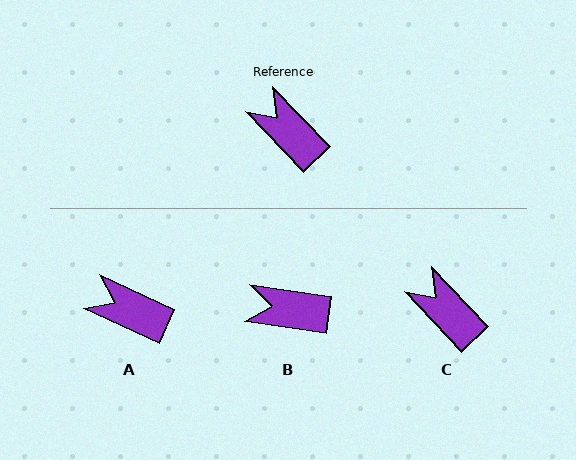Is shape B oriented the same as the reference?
No, it is off by about 38 degrees.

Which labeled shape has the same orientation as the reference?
C.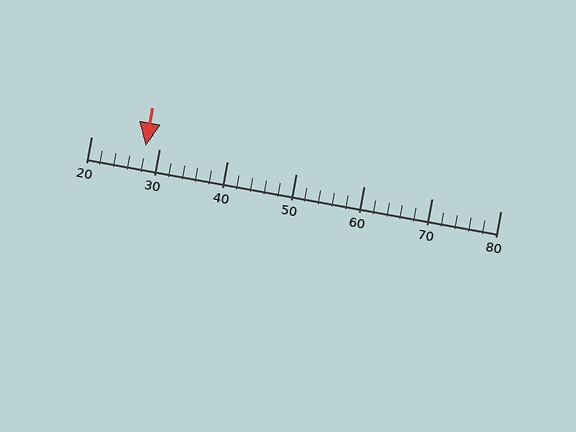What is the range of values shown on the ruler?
The ruler shows values from 20 to 80.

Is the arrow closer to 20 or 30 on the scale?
The arrow is closer to 30.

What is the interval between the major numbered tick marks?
The major tick marks are spaced 10 units apart.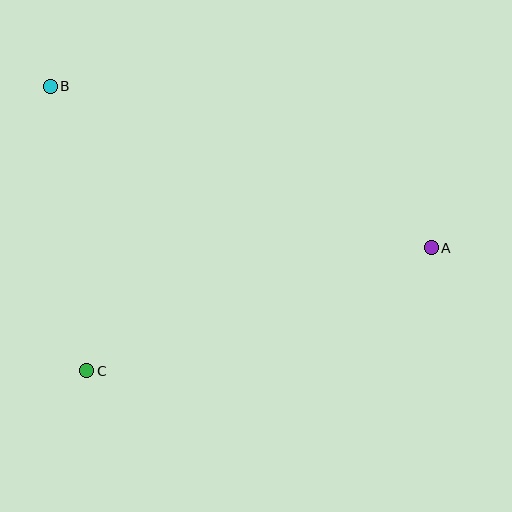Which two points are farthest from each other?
Points A and B are farthest from each other.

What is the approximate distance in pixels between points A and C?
The distance between A and C is approximately 366 pixels.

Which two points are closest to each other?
Points B and C are closest to each other.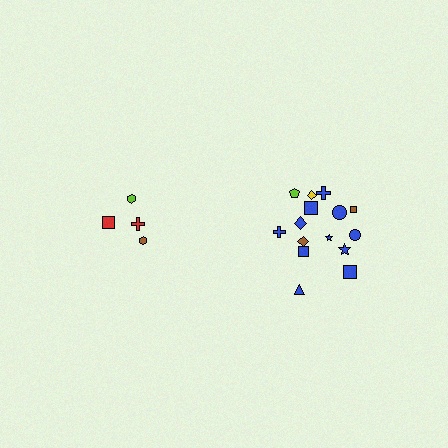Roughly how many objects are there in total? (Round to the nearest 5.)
Roughly 20 objects in total.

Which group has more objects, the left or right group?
The right group.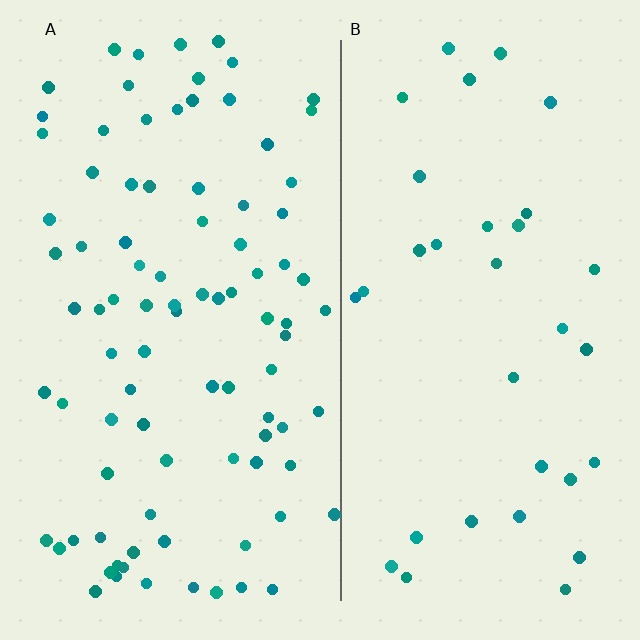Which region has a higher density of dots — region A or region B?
A (the left).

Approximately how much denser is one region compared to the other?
Approximately 2.7× — region A over region B.